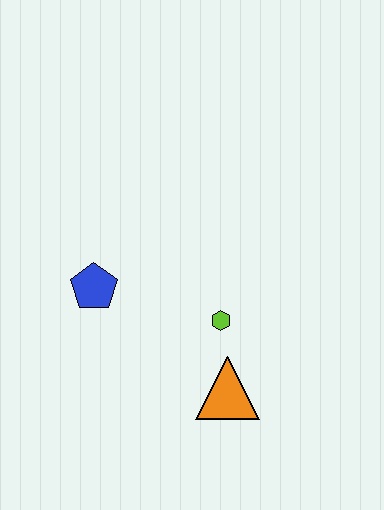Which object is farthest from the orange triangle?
The blue pentagon is farthest from the orange triangle.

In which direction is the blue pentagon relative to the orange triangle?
The blue pentagon is to the left of the orange triangle.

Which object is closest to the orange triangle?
The lime hexagon is closest to the orange triangle.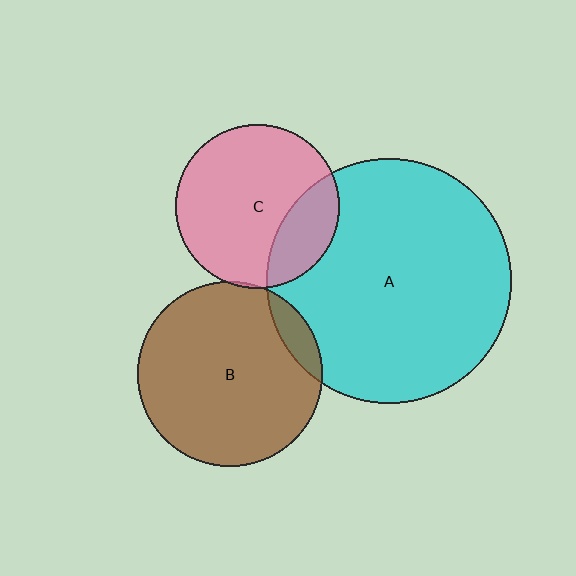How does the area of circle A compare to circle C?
Approximately 2.2 times.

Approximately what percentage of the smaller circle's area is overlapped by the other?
Approximately 25%.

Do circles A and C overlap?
Yes.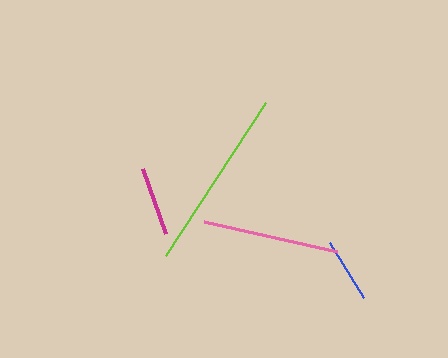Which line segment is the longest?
The lime line is the longest at approximately 183 pixels.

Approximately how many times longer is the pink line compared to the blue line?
The pink line is approximately 2.1 times the length of the blue line.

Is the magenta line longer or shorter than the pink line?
The pink line is longer than the magenta line.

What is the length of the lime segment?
The lime segment is approximately 183 pixels long.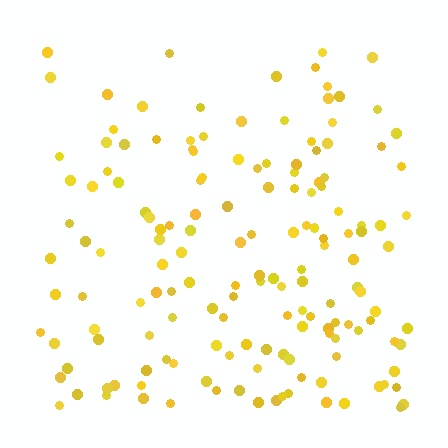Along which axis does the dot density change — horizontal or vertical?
Vertical.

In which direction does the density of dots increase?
From top to bottom, with the bottom side densest.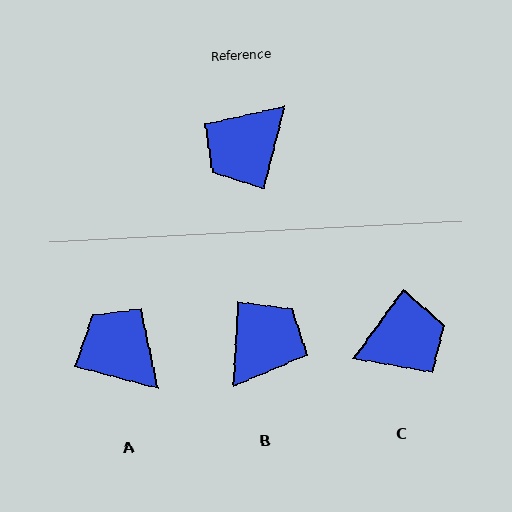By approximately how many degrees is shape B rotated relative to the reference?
Approximately 170 degrees clockwise.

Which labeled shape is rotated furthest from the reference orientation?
B, about 170 degrees away.